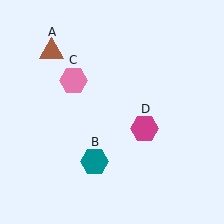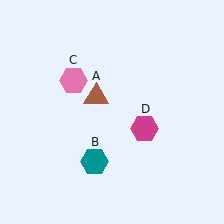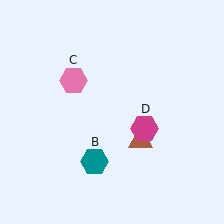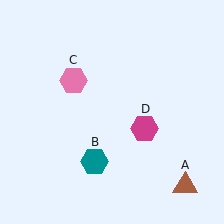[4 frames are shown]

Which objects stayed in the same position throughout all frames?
Teal hexagon (object B) and pink hexagon (object C) and magenta hexagon (object D) remained stationary.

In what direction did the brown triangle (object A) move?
The brown triangle (object A) moved down and to the right.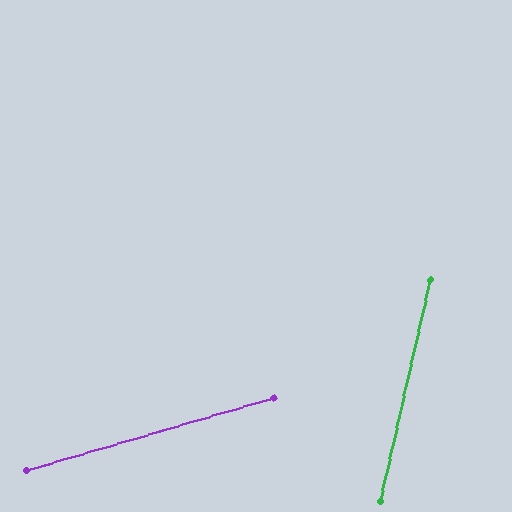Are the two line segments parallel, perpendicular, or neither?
Neither parallel nor perpendicular — they differ by about 61°.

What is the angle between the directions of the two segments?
Approximately 61 degrees.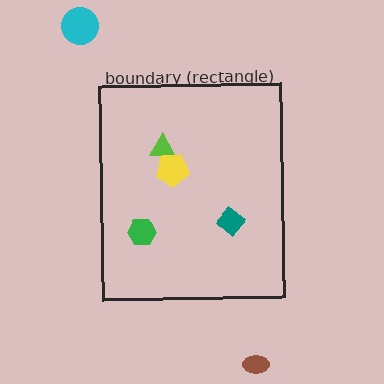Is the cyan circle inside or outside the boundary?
Outside.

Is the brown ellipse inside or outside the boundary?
Outside.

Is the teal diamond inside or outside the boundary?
Inside.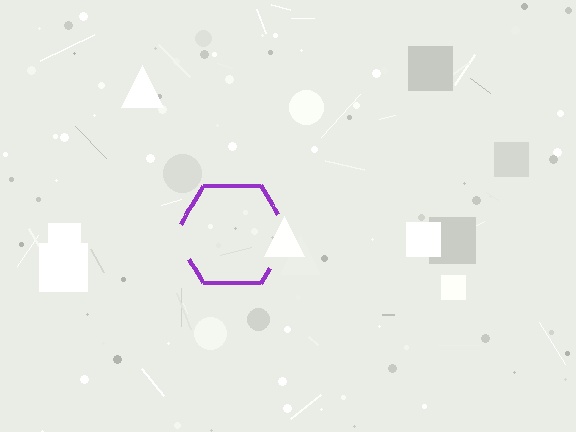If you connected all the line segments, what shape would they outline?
They would outline a hexagon.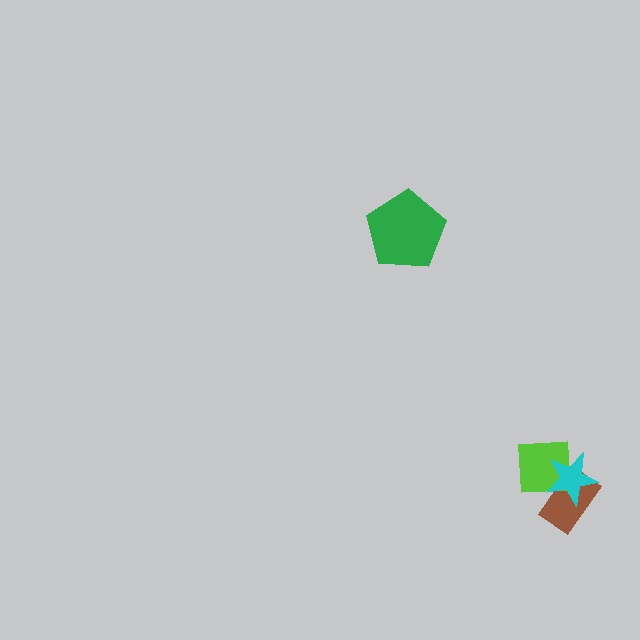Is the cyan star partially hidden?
No, no other shape covers it.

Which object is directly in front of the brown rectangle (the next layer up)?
The lime square is directly in front of the brown rectangle.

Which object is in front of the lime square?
The cyan star is in front of the lime square.